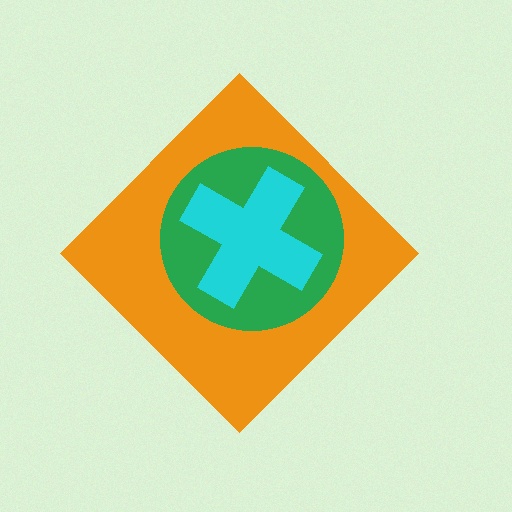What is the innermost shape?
The cyan cross.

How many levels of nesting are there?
3.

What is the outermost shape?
The orange diamond.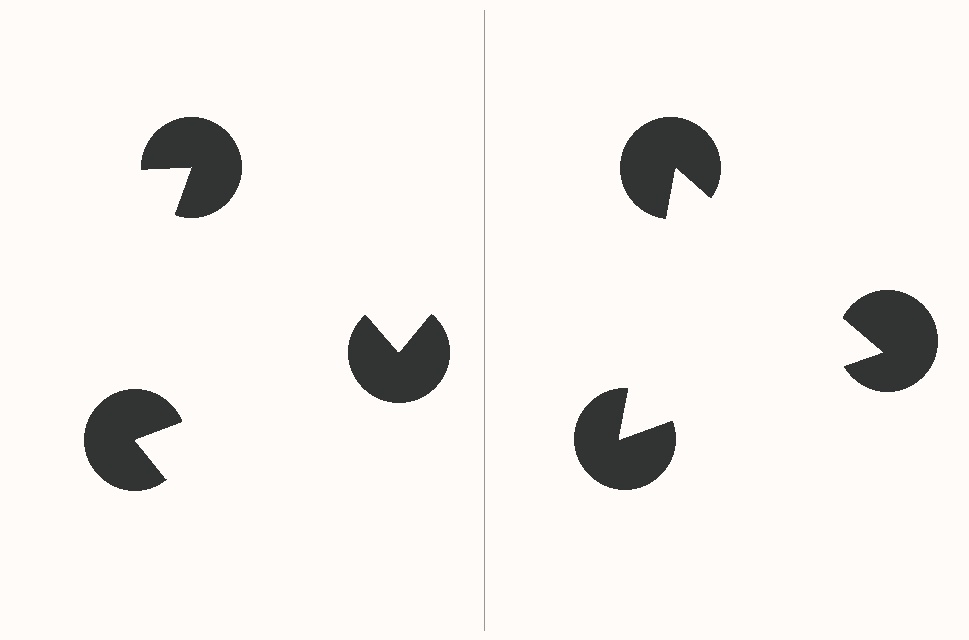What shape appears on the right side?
An illusory triangle.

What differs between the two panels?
The pac-man discs are positioned identically on both sides; only the wedge orientations differ. On the right they align to a triangle; on the left they are misaligned.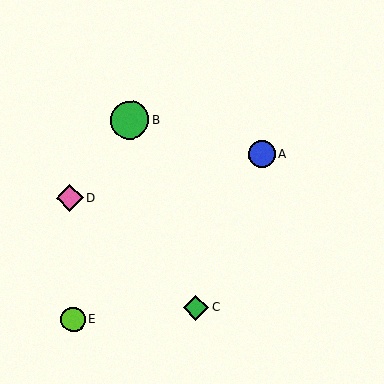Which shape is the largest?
The green circle (labeled B) is the largest.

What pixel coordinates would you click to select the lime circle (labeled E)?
Click at (73, 320) to select the lime circle E.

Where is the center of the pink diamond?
The center of the pink diamond is at (70, 198).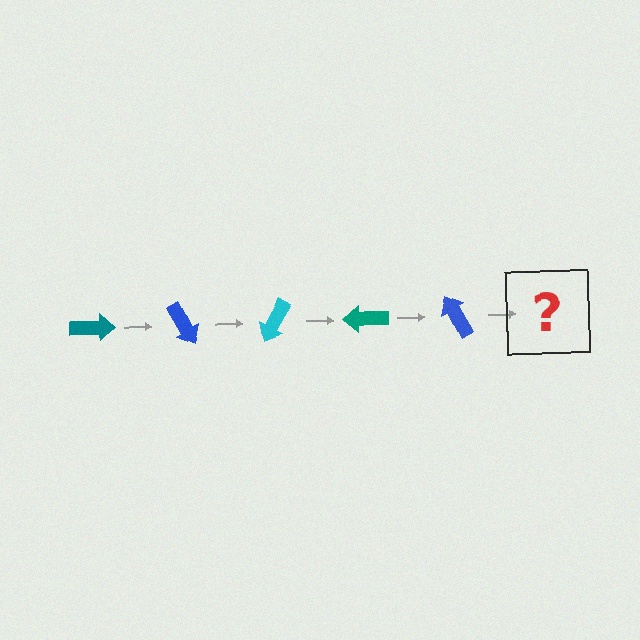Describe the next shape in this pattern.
It should be a cyan arrow, rotated 300 degrees from the start.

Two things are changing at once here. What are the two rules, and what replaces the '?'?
The two rules are that it rotates 60 degrees each step and the color cycles through teal, blue, and cyan. The '?' should be a cyan arrow, rotated 300 degrees from the start.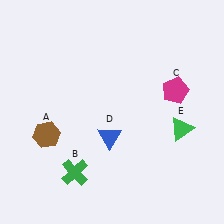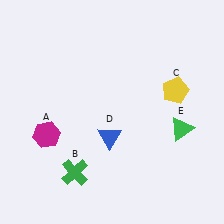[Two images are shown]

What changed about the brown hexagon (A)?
In Image 1, A is brown. In Image 2, it changed to magenta.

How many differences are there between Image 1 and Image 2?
There are 2 differences between the two images.